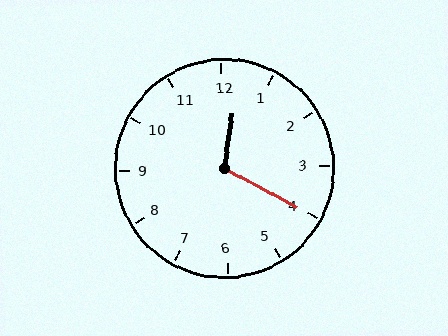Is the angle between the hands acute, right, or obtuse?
It is obtuse.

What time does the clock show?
12:20.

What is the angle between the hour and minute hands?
Approximately 110 degrees.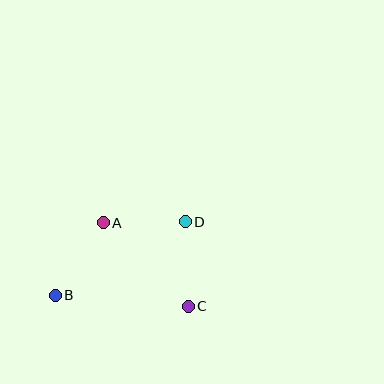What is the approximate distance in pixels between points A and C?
The distance between A and C is approximately 119 pixels.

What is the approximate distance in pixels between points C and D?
The distance between C and D is approximately 85 pixels.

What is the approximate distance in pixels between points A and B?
The distance between A and B is approximately 87 pixels.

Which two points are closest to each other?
Points A and D are closest to each other.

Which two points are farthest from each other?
Points B and D are farthest from each other.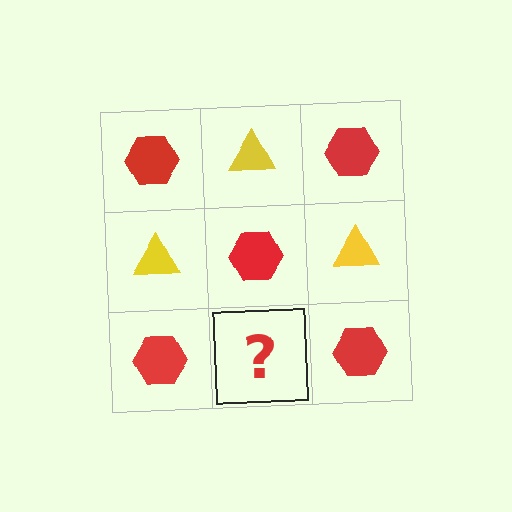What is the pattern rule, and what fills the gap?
The rule is that it alternates red hexagon and yellow triangle in a checkerboard pattern. The gap should be filled with a yellow triangle.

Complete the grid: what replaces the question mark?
The question mark should be replaced with a yellow triangle.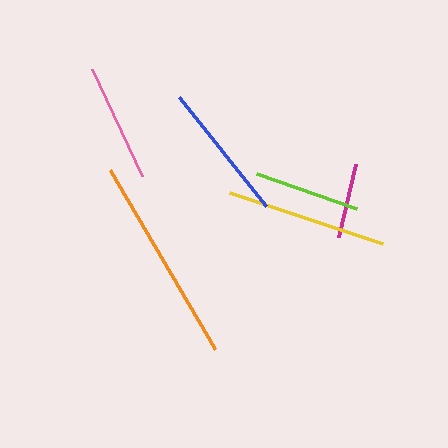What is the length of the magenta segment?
The magenta segment is approximately 75 pixels long.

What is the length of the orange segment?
The orange segment is approximately 207 pixels long.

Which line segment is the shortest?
The magenta line is the shortest at approximately 75 pixels.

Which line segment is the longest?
The orange line is the longest at approximately 207 pixels.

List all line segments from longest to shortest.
From longest to shortest: orange, yellow, blue, pink, lime, magenta.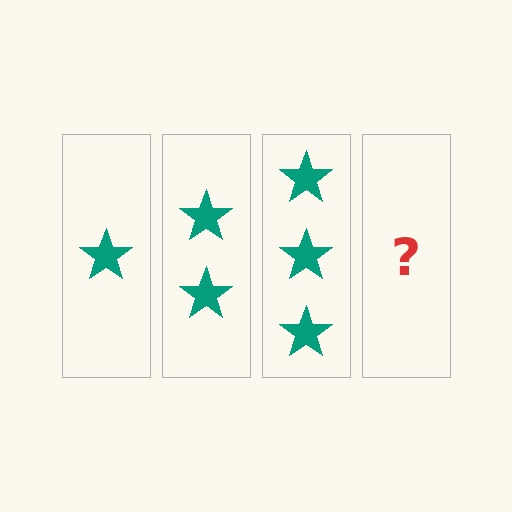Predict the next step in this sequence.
The next step is 4 stars.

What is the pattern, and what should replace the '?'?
The pattern is that each step adds one more star. The '?' should be 4 stars.